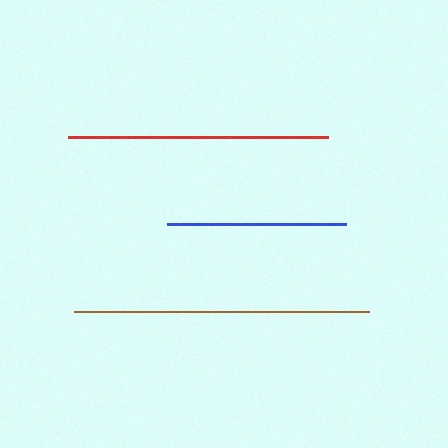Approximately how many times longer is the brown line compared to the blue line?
The brown line is approximately 1.7 times the length of the blue line.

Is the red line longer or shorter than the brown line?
The brown line is longer than the red line.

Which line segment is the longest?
The brown line is the longest at approximately 296 pixels.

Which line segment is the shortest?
The blue line is the shortest at approximately 179 pixels.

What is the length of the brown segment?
The brown segment is approximately 296 pixels long.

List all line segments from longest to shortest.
From longest to shortest: brown, red, blue.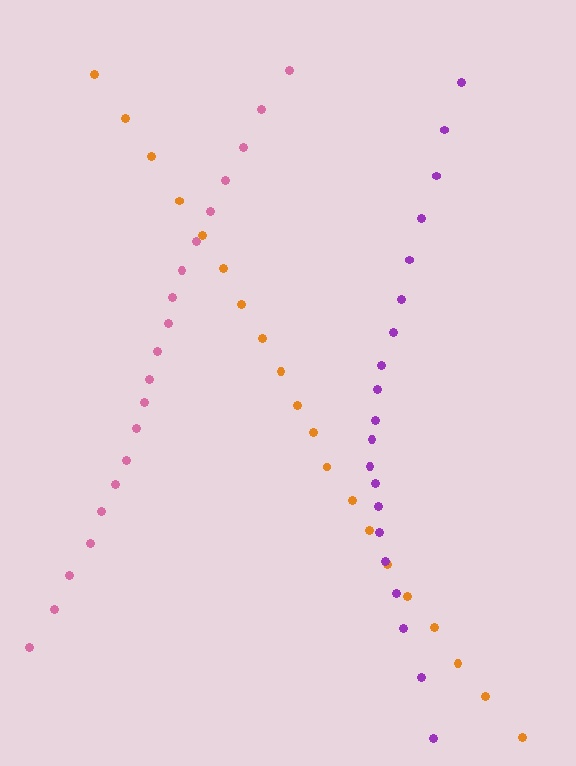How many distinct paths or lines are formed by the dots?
There are 3 distinct paths.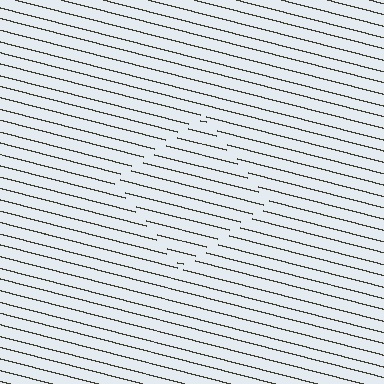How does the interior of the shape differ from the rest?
The interior of the shape contains the same grating, shifted by half a period — the contour is defined by the phase discontinuity where line-ends from the inner and outer gratings abut.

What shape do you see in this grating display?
An illusory square. The interior of the shape contains the same grating, shifted by half a period — the contour is defined by the phase discontinuity where line-ends from the inner and outer gratings abut.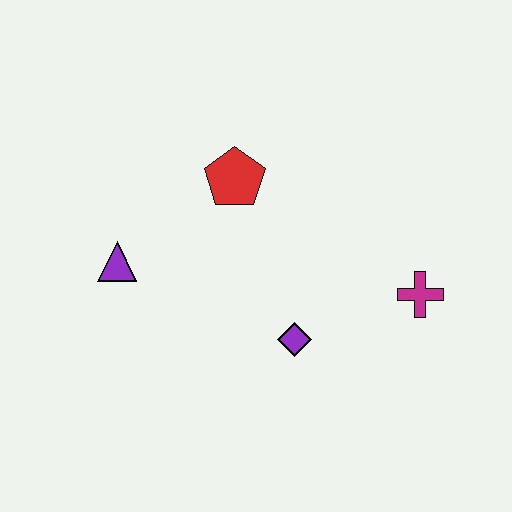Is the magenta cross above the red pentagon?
No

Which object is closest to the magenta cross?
The purple diamond is closest to the magenta cross.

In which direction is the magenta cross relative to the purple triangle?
The magenta cross is to the right of the purple triangle.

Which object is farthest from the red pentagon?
The magenta cross is farthest from the red pentagon.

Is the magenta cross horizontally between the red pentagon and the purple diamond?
No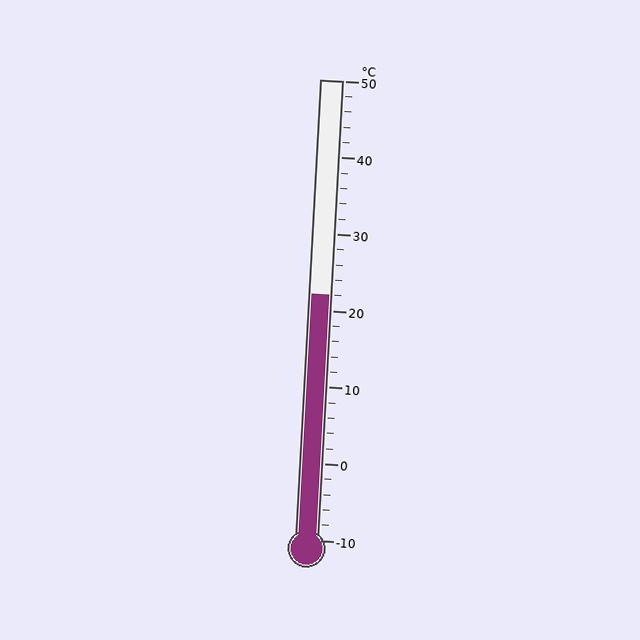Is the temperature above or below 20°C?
The temperature is above 20°C.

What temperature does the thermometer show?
The thermometer shows approximately 22°C.